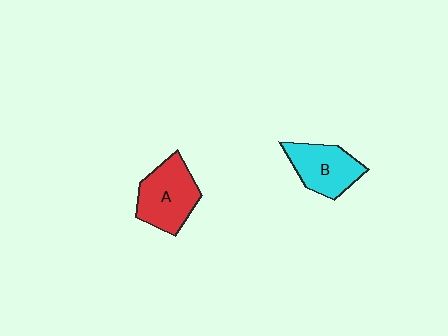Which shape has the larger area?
Shape A (red).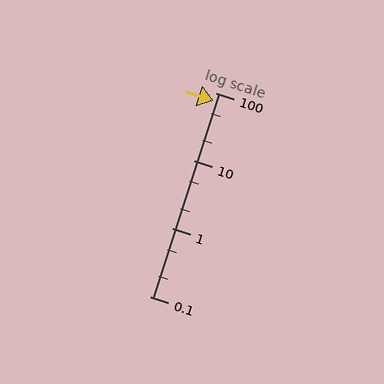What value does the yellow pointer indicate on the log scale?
The pointer indicates approximately 76.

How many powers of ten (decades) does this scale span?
The scale spans 3 decades, from 0.1 to 100.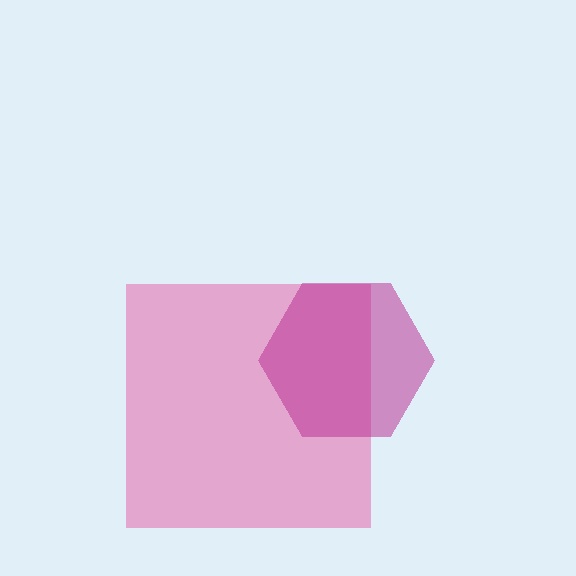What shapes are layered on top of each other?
The layered shapes are: a pink square, a magenta hexagon.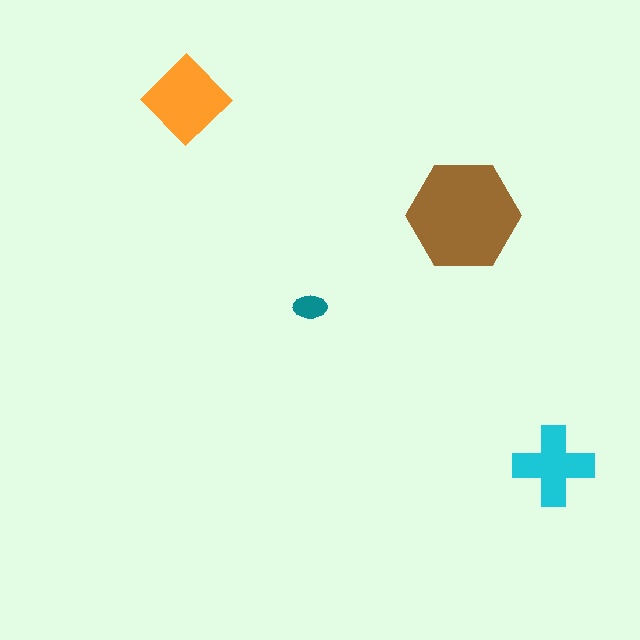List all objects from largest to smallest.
The brown hexagon, the orange diamond, the cyan cross, the teal ellipse.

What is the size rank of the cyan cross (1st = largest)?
3rd.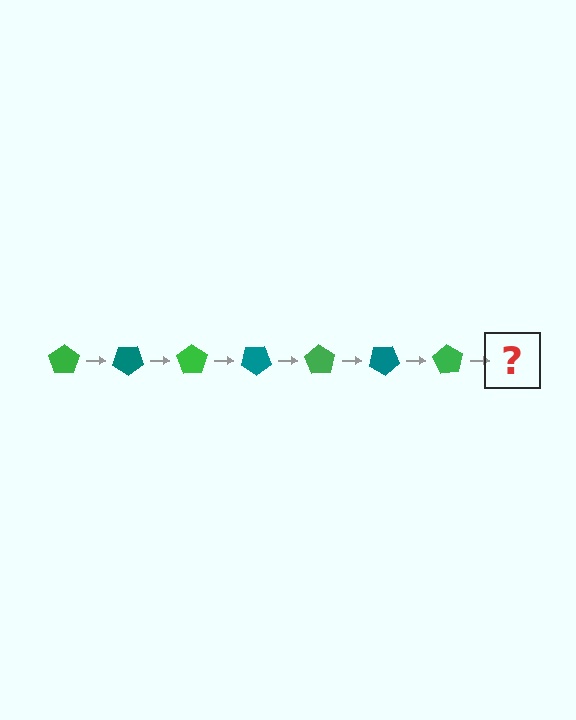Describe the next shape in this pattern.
It should be a teal pentagon, rotated 245 degrees from the start.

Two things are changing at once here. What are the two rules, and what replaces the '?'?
The two rules are that it rotates 35 degrees each step and the color cycles through green and teal. The '?' should be a teal pentagon, rotated 245 degrees from the start.